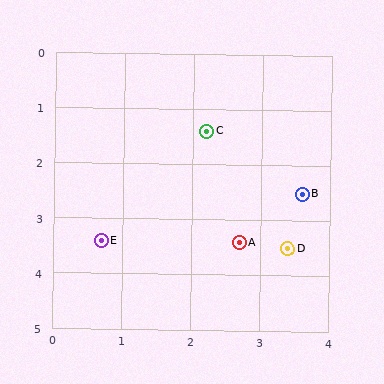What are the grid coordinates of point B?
Point B is at approximately (3.6, 2.5).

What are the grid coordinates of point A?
Point A is at approximately (2.7, 3.4).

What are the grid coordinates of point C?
Point C is at approximately (2.2, 1.4).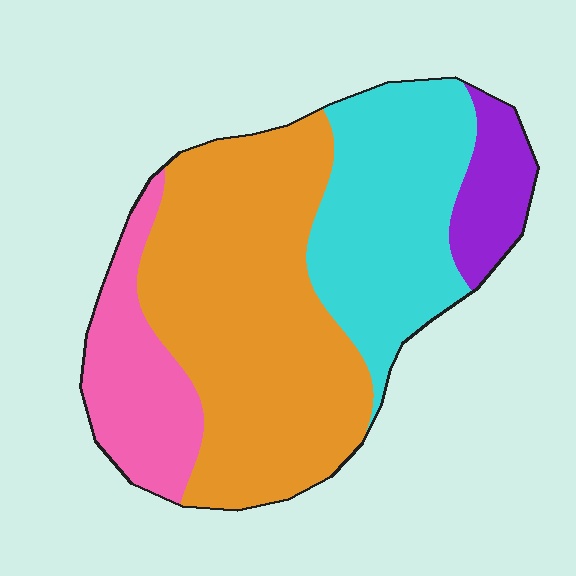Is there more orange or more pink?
Orange.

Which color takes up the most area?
Orange, at roughly 50%.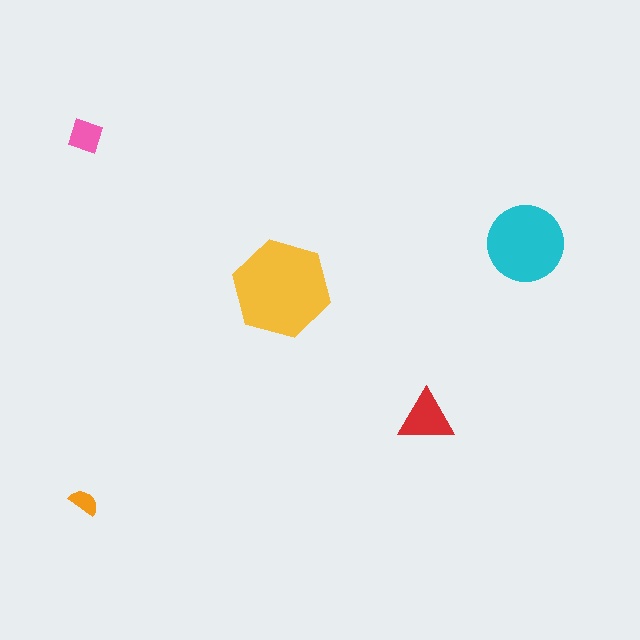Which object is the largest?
The yellow hexagon.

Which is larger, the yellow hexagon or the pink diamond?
The yellow hexagon.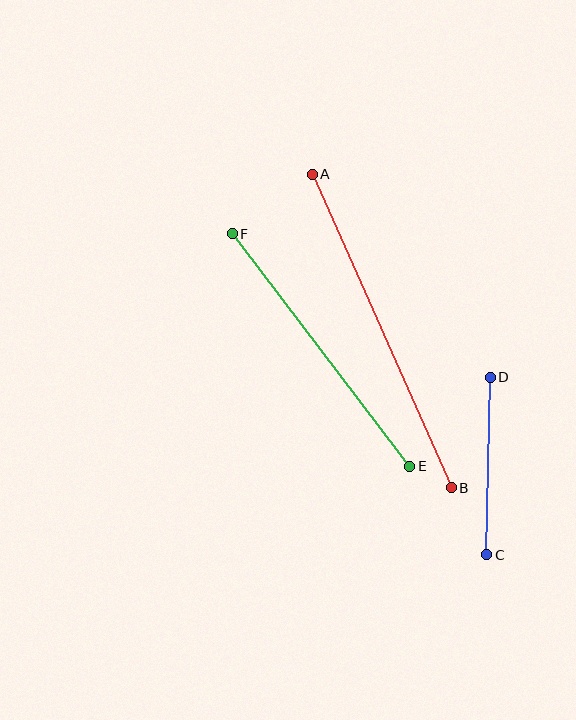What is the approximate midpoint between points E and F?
The midpoint is at approximately (321, 350) pixels.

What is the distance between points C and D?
The distance is approximately 178 pixels.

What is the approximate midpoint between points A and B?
The midpoint is at approximately (382, 331) pixels.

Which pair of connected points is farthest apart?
Points A and B are farthest apart.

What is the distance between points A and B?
The distance is approximately 343 pixels.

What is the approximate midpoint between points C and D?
The midpoint is at approximately (488, 466) pixels.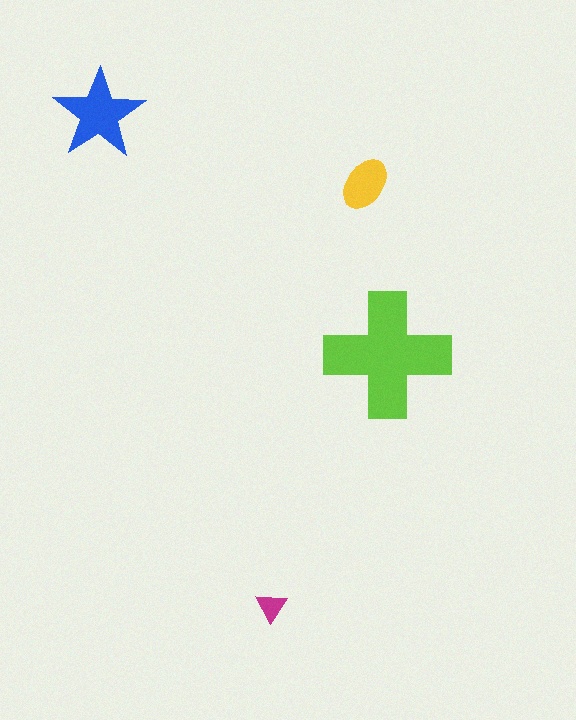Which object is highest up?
The blue star is topmost.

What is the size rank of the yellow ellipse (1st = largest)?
3rd.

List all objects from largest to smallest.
The lime cross, the blue star, the yellow ellipse, the magenta triangle.